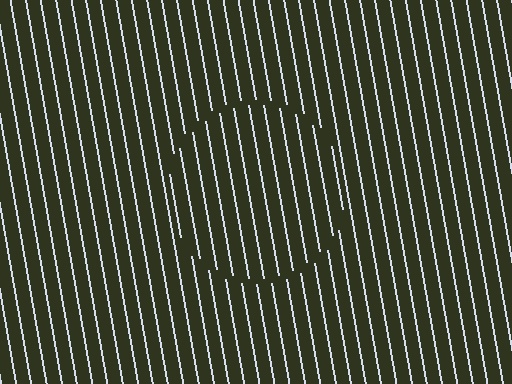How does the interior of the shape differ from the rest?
The interior of the shape contains the same grating, shifted by half a period — the contour is defined by the phase discontinuity where line-ends from the inner and outer gratings abut.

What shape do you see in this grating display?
An illusory circle. The interior of the shape contains the same grating, shifted by half a period — the contour is defined by the phase discontinuity where line-ends from the inner and outer gratings abut.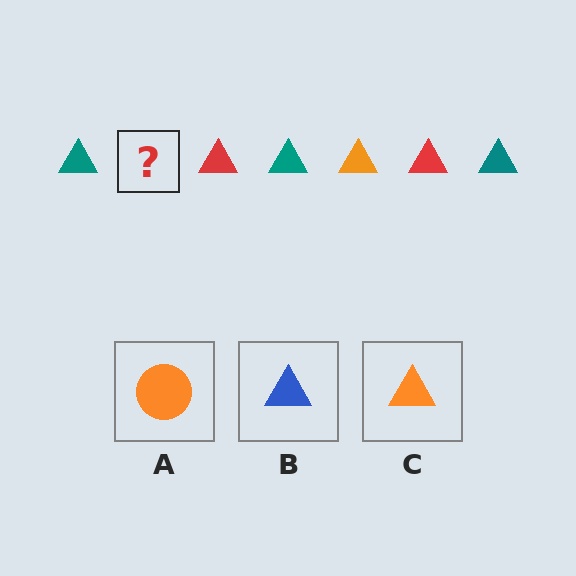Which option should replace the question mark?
Option C.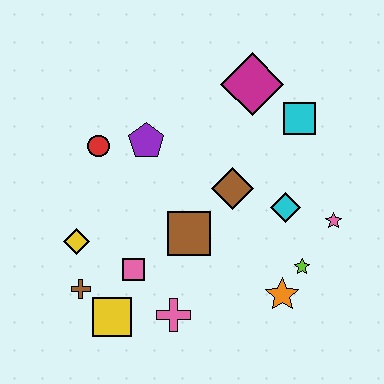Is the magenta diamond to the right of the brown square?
Yes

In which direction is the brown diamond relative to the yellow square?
The brown diamond is above the yellow square.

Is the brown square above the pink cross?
Yes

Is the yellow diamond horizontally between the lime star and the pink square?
No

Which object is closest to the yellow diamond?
The brown cross is closest to the yellow diamond.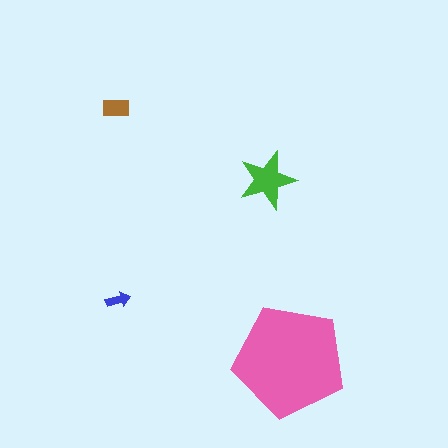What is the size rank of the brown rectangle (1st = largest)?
3rd.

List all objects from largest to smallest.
The pink pentagon, the green star, the brown rectangle, the blue arrow.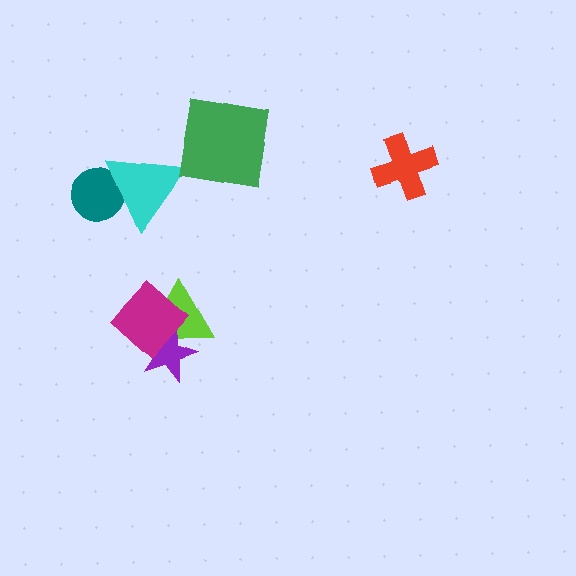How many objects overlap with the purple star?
2 objects overlap with the purple star.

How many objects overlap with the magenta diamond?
2 objects overlap with the magenta diamond.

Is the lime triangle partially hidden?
Yes, it is partially covered by another shape.